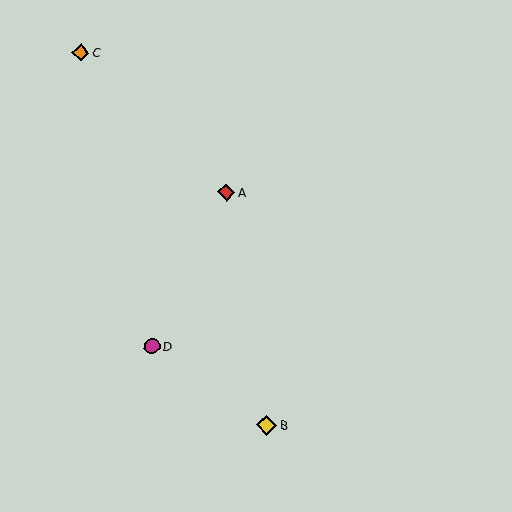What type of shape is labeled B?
Shape B is a yellow diamond.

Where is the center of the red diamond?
The center of the red diamond is at (226, 192).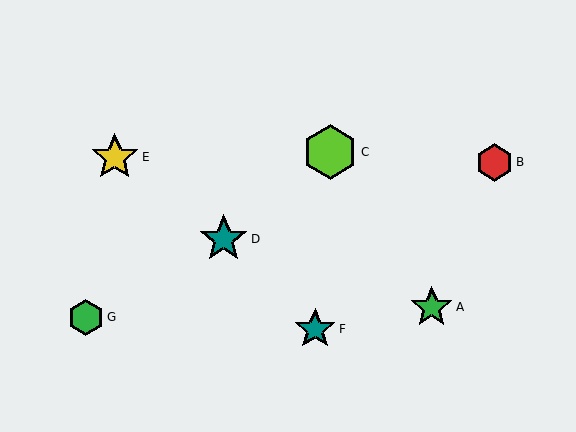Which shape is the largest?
The lime hexagon (labeled C) is the largest.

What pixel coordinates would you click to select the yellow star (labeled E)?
Click at (115, 157) to select the yellow star E.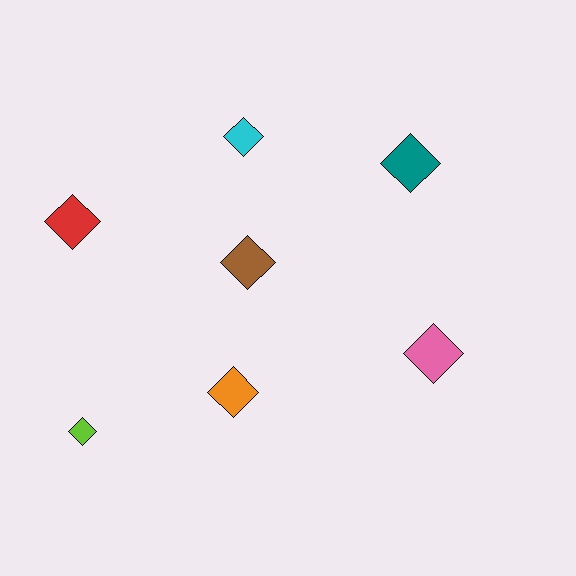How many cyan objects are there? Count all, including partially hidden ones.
There is 1 cyan object.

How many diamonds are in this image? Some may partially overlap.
There are 7 diamonds.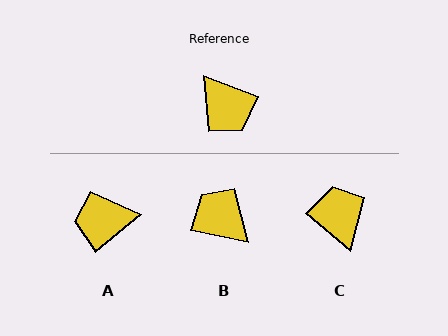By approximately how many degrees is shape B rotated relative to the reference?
Approximately 171 degrees clockwise.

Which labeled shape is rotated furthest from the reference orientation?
B, about 171 degrees away.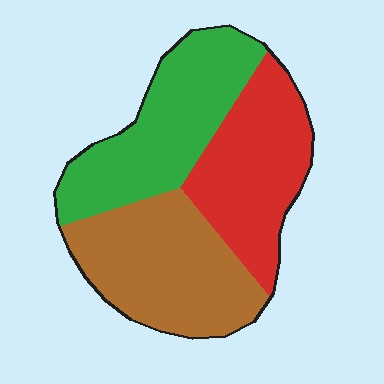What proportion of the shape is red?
Red takes up about one third (1/3) of the shape.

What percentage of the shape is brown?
Brown covers 35% of the shape.